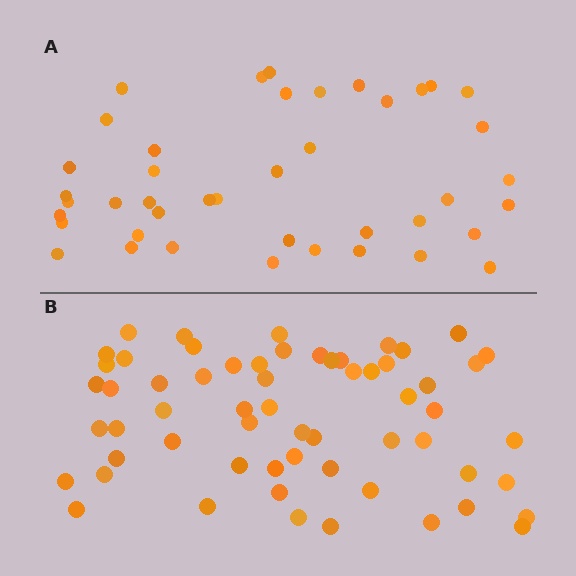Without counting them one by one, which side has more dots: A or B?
Region B (the bottom region) has more dots.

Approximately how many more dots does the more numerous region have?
Region B has approximately 20 more dots than region A.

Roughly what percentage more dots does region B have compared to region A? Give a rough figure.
About 45% more.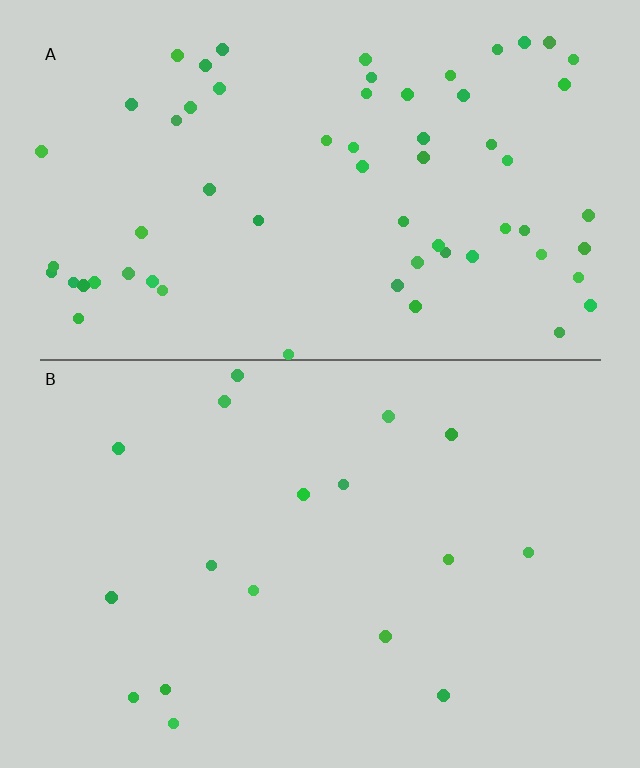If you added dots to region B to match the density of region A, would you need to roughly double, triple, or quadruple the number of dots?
Approximately quadruple.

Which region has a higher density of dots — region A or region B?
A (the top).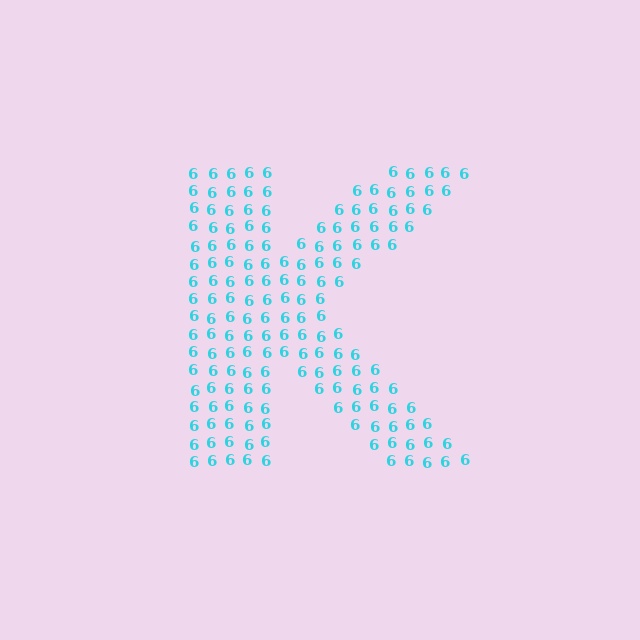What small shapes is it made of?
It is made of small digit 6's.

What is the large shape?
The large shape is the letter K.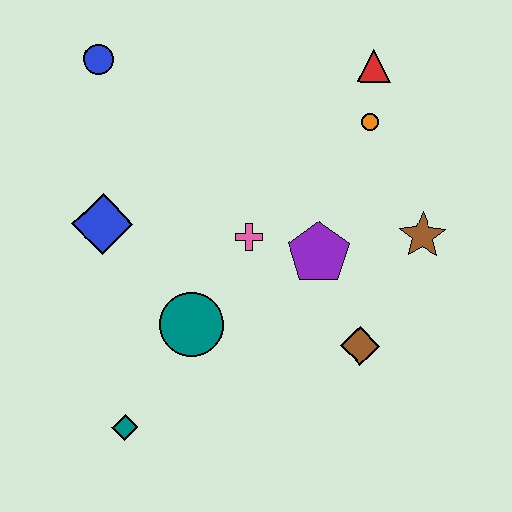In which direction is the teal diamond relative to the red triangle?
The teal diamond is below the red triangle.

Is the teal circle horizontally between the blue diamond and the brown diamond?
Yes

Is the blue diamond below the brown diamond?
No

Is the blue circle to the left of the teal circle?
Yes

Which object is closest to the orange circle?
The red triangle is closest to the orange circle.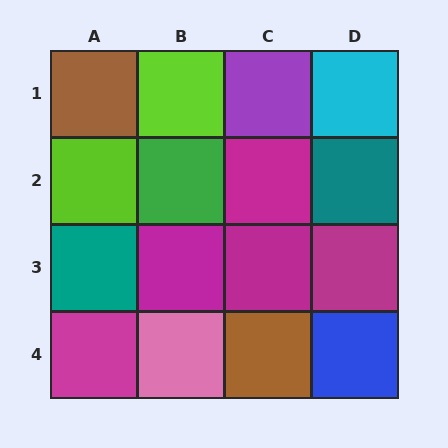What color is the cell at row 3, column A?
Teal.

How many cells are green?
1 cell is green.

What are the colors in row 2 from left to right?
Lime, green, magenta, teal.